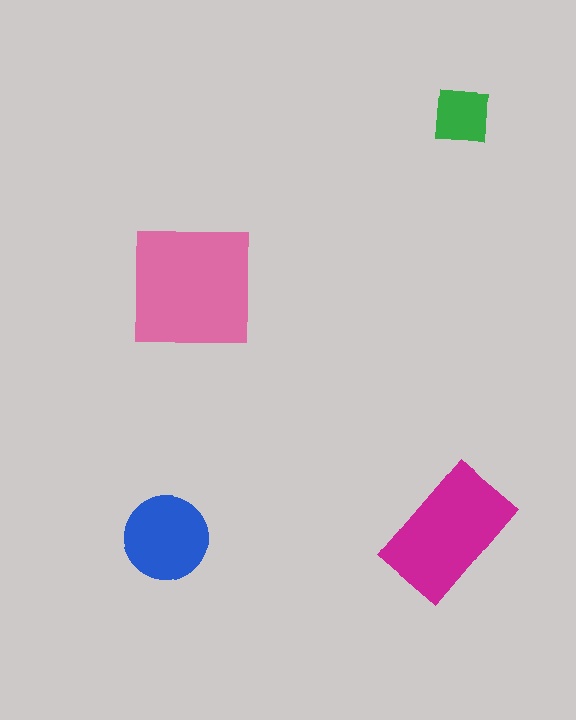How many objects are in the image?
There are 4 objects in the image.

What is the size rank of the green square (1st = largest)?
4th.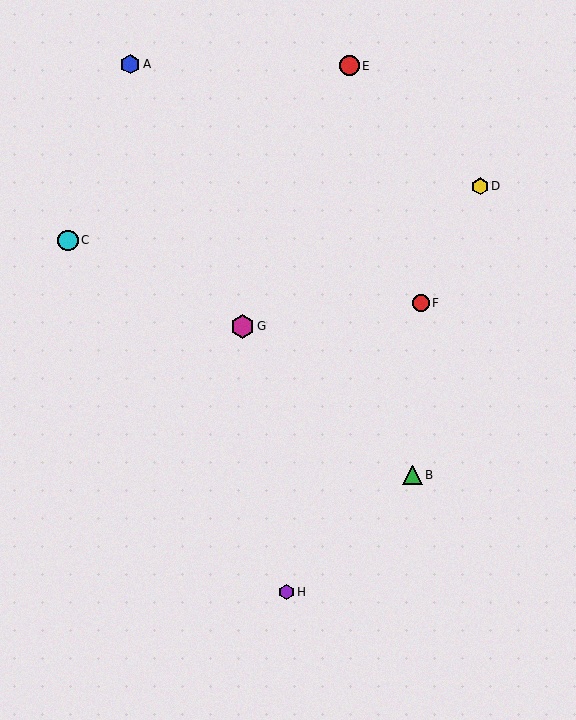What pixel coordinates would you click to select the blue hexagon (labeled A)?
Click at (130, 64) to select the blue hexagon A.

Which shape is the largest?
The magenta hexagon (labeled G) is the largest.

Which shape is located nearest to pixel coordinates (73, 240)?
The cyan circle (labeled C) at (68, 240) is nearest to that location.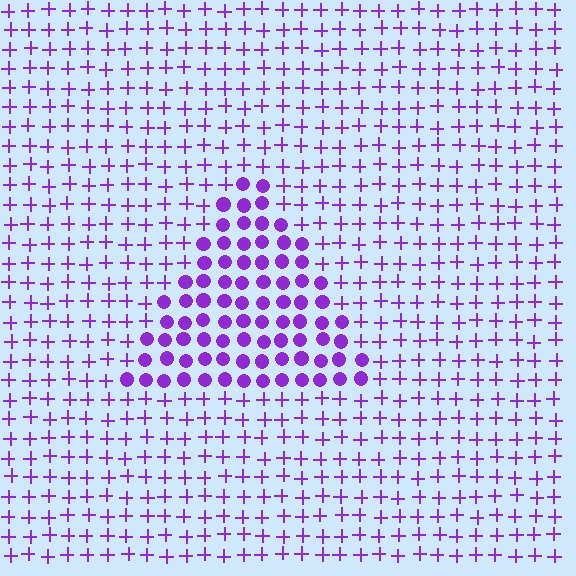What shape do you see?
I see a triangle.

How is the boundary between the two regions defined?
The boundary is defined by a change in element shape: circles inside vs. plus signs outside. All elements share the same color and spacing.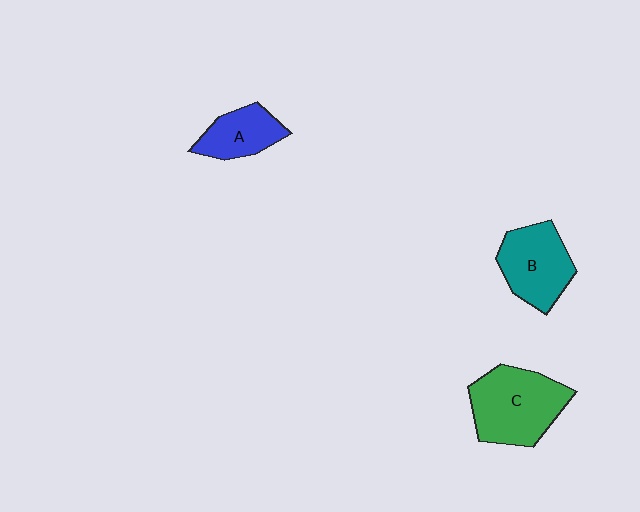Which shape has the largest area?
Shape C (green).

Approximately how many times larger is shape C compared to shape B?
Approximately 1.3 times.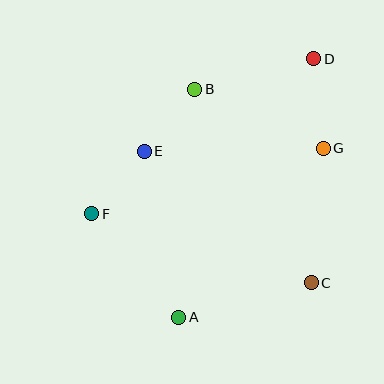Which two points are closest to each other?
Points B and E are closest to each other.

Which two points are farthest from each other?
Points A and D are farthest from each other.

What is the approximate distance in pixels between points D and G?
The distance between D and G is approximately 90 pixels.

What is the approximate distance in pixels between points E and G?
The distance between E and G is approximately 179 pixels.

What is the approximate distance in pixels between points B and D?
The distance between B and D is approximately 123 pixels.